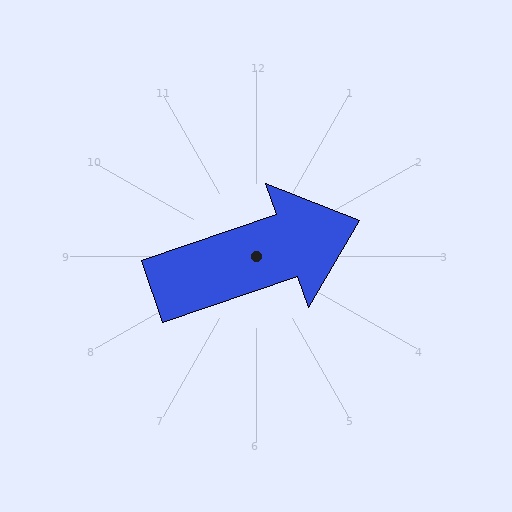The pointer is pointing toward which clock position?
Roughly 2 o'clock.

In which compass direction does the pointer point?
East.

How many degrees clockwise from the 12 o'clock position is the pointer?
Approximately 71 degrees.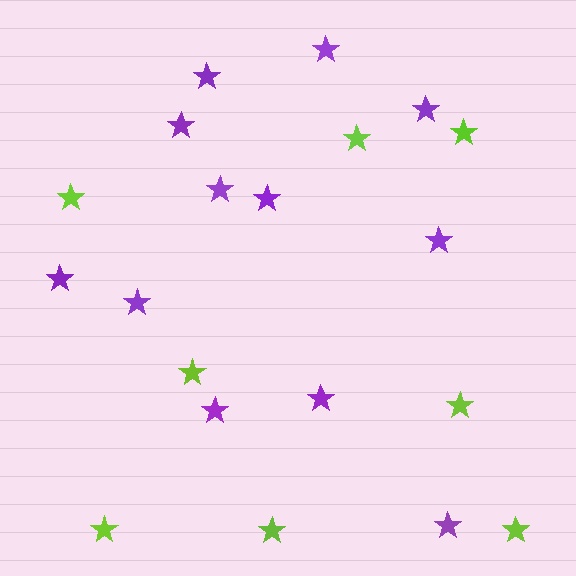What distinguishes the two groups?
There are 2 groups: one group of purple stars (12) and one group of lime stars (8).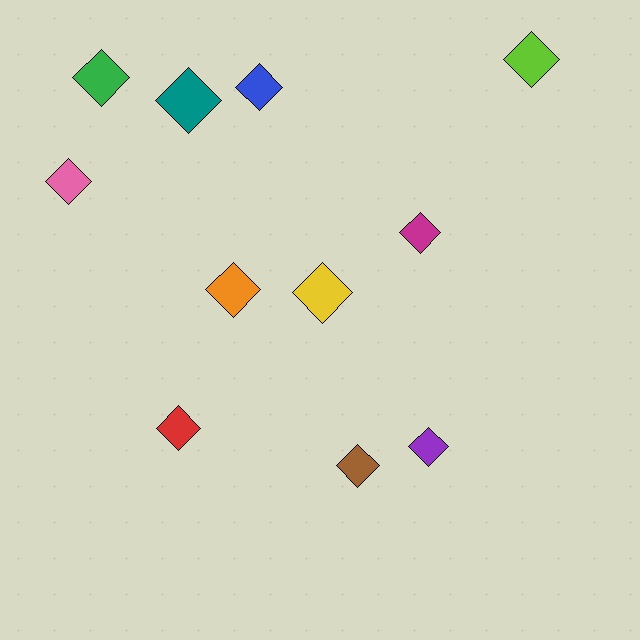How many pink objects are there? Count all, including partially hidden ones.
There is 1 pink object.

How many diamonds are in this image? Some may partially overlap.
There are 11 diamonds.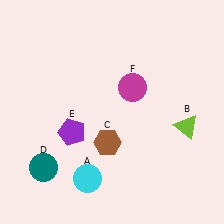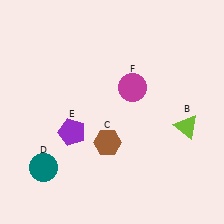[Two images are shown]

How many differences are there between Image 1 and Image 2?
There is 1 difference between the two images.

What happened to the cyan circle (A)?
The cyan circle (A) was removed in Image 2. It was in the bottom-left area of Image 1.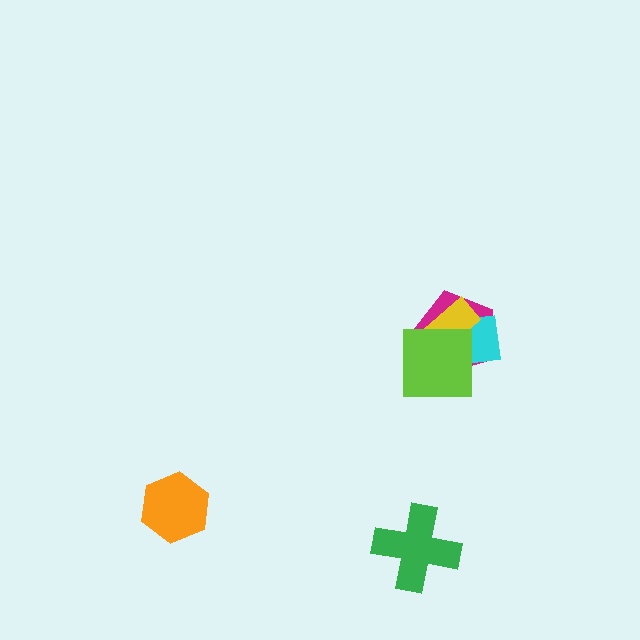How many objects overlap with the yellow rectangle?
3 objects overlap with the yellow rectangle.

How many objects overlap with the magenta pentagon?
3 objects overlap with the magenta pentagon.